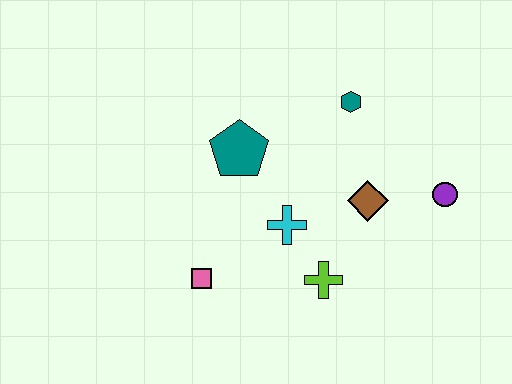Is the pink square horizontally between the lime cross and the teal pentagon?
No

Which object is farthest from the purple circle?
The pink square is farthest from the purple circle.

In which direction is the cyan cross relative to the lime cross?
The cyan cross is above the lime cross.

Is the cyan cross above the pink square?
Yes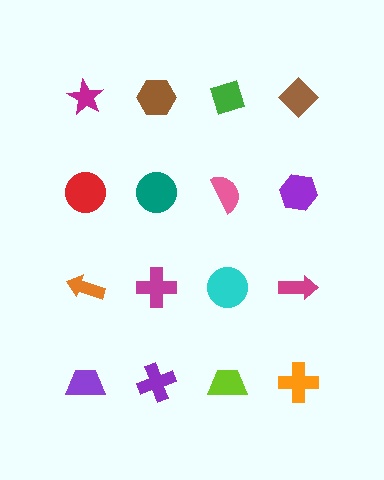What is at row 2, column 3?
A pink semicircle.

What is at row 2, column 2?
A teal circle.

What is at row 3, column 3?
A cyan circle.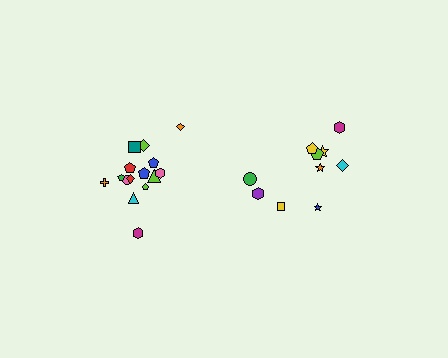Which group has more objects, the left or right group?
The left group.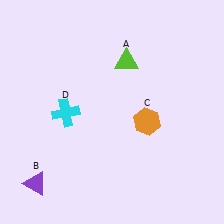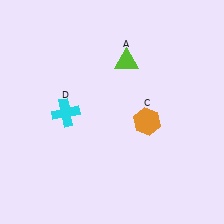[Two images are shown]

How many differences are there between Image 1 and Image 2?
There is 1 difference between the two images.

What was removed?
The purple triangle (B) was removed in Image 2.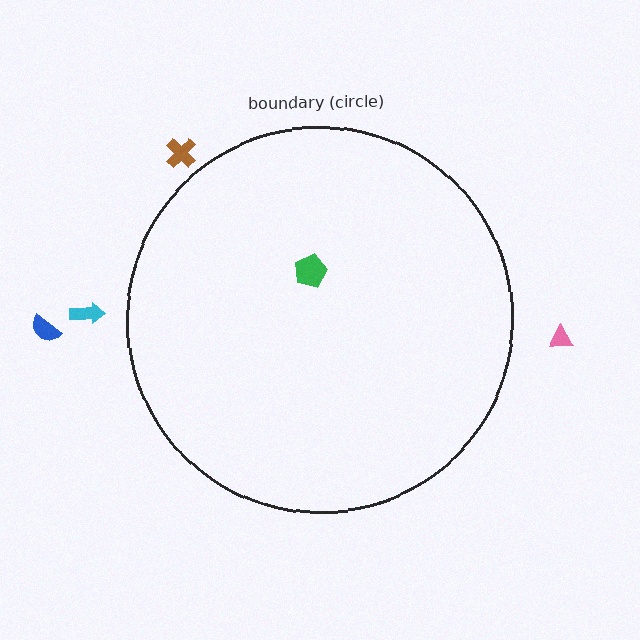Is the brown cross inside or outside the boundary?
Outside.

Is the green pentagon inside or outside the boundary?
Inside.